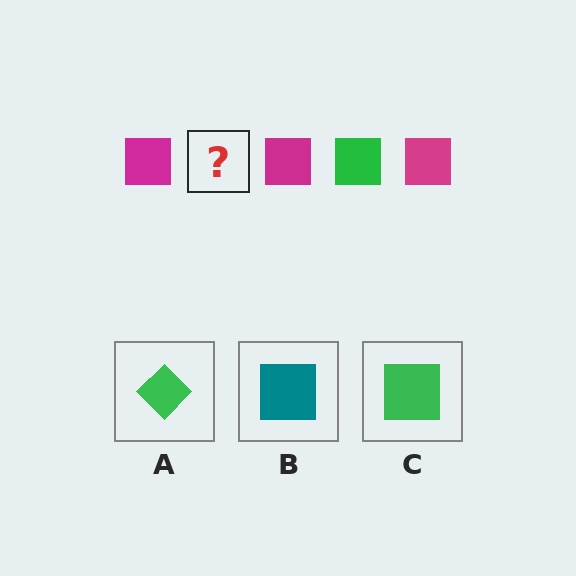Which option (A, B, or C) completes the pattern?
C.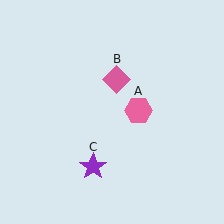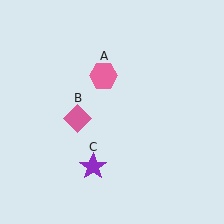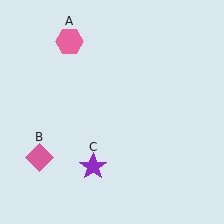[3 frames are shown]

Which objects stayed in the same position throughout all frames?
Purple star (object C) remained stationary.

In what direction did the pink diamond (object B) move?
The pink diamond (object B) moved down and to the left.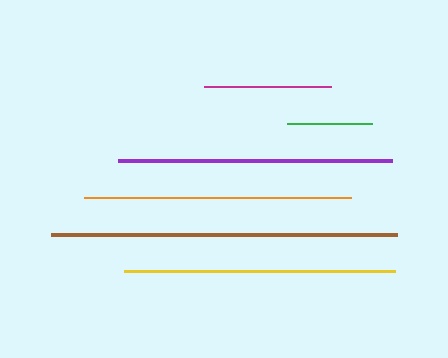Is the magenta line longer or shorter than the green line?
The magenta line is longer than the green line.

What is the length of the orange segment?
The orange segment is approximately 266 pixels long.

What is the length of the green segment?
The green segment is approximately 85 pixels long.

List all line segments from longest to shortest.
From longest to shortest: brown, purple, yellow, orange, magenta, green.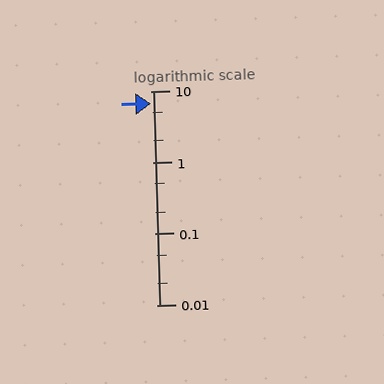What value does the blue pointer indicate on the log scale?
The pointer indicates approximately 6.6.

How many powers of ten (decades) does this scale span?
The scale spans 3 decades, from 0.01 to 10.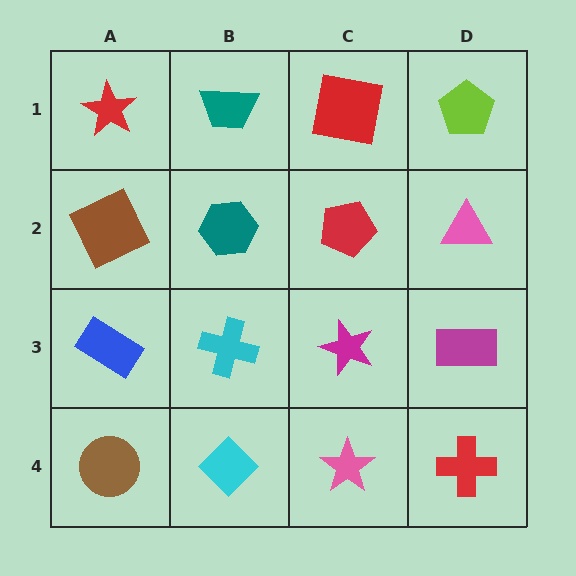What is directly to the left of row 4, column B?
A brown circle.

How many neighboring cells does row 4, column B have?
3.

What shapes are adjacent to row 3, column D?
A pink triangle (row 2, column D), a red cross (row 4, column D), a magenta star (row 3, column C).